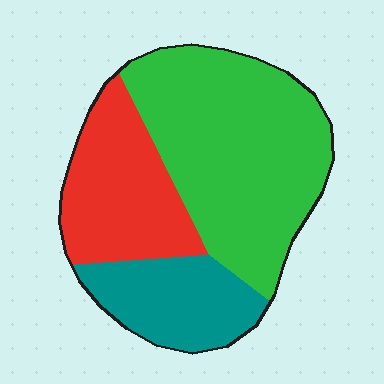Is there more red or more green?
Green.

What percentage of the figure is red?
Red covers 27% of the figure.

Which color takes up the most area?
Green, at roughly 50%.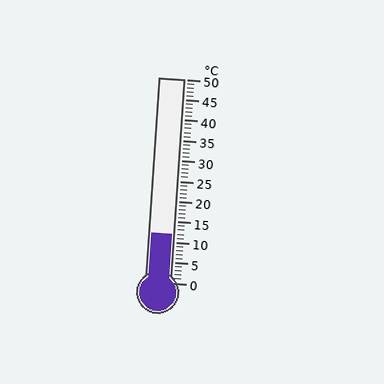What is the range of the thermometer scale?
The thermometer scale ranges from 0°C to 50°C.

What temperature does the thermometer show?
The thermometer shows approximately 12°C.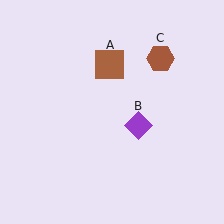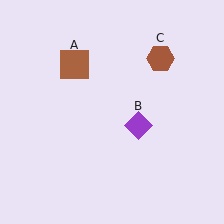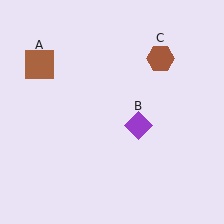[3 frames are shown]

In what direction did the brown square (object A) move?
The brown square (object A) moved left.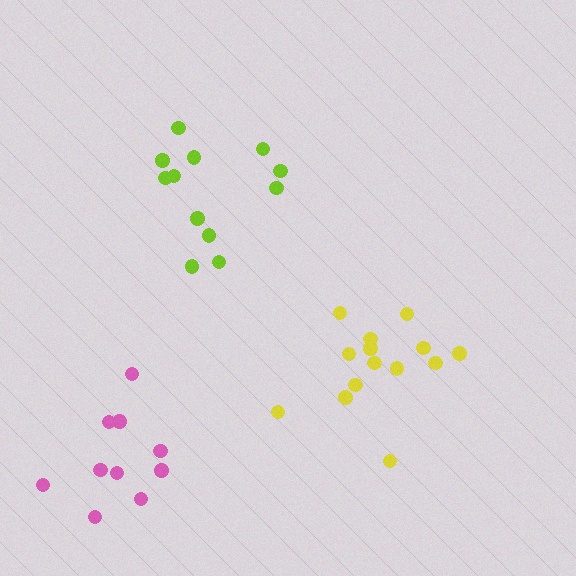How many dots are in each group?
Group 1: 14 dots, Group 2: 12 dots, Group 3: 10 dots (36 total).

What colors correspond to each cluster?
The clusters are colored: yellow, lime, pink.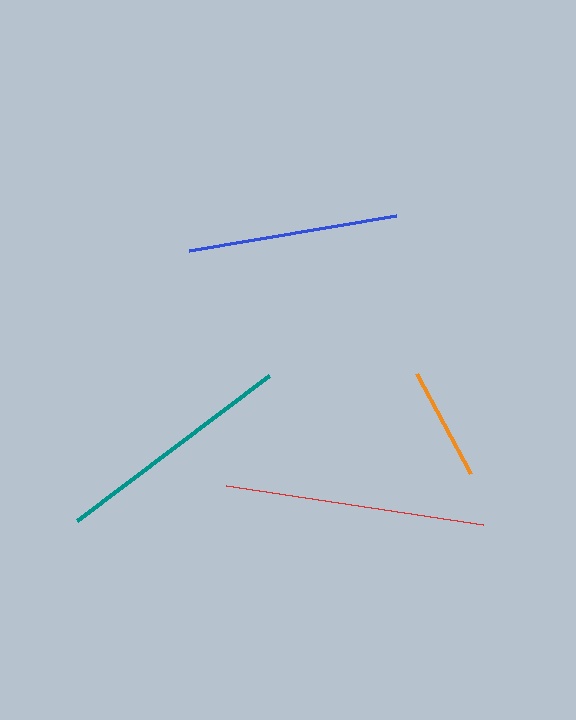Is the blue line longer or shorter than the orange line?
The blue line is longer than the orange line.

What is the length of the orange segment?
The orange segment is approximately 113 pixels long.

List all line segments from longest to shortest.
From longest to shortest: red, teal, blue, orange.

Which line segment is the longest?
The red line is the longest at approximately 261 pixels.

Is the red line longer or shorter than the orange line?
The red line is longer than the orange line.